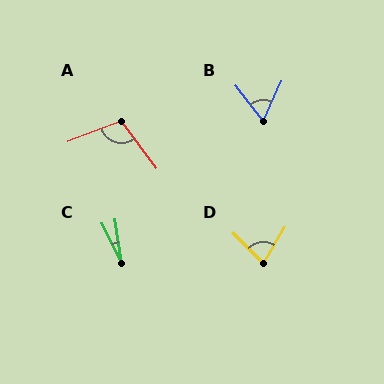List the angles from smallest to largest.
C (18°), B (62°), D (76°), A (105°).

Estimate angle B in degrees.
Approximately 62 degrees.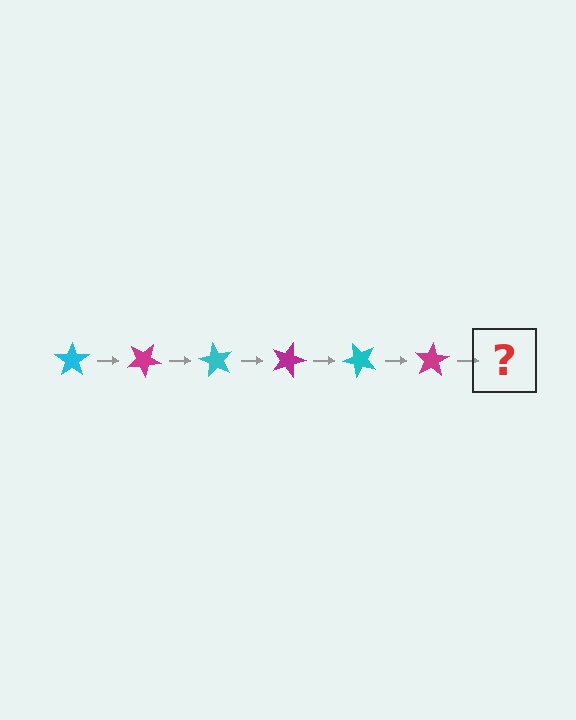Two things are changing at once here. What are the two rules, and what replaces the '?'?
The two rules are that it rotates 30 degrees each step and the color cycles through cyan and magenta. The '?' should be a cyan star, rotated 180 degrees from the start.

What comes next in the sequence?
The next element should be a cyan star, rotated 180 degrees from the start.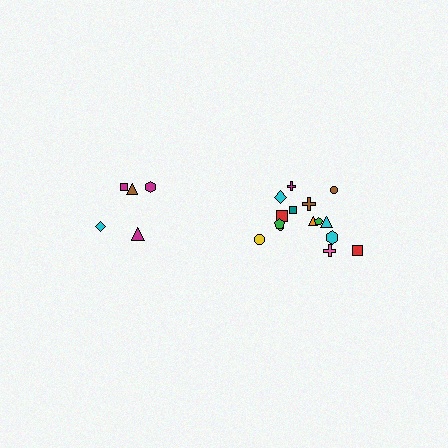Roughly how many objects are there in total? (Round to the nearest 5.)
Roughly 20 objects in total.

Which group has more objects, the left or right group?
The right group.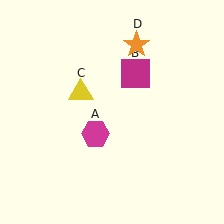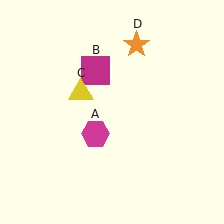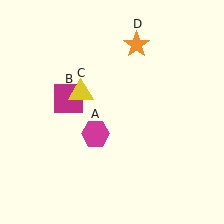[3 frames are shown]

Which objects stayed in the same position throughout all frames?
Magenta hexagon (object A) and yellow triangle (object C) and orange star (object D) remained stationary.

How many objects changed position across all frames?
1 object changed position: magenta square (object B).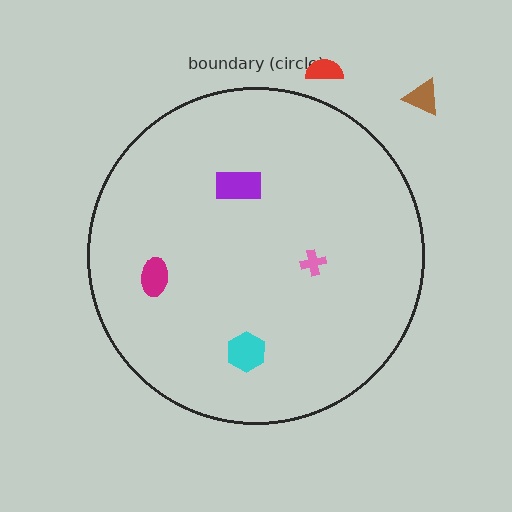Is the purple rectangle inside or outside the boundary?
Inside.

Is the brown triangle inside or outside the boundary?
Outside.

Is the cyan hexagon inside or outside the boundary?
Inside.